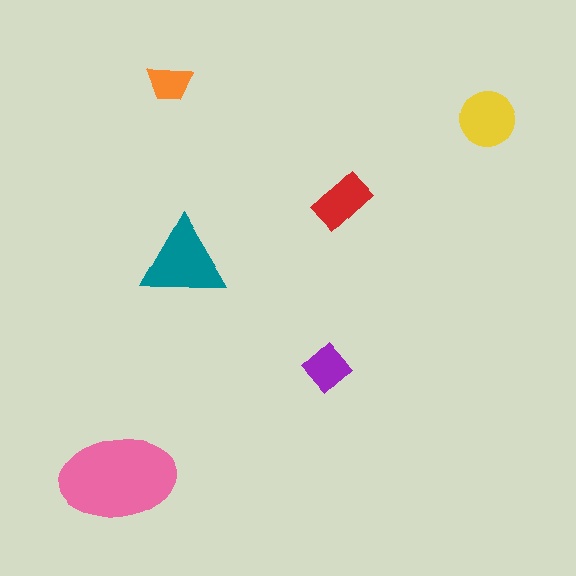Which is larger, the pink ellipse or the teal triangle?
The pink ellipse.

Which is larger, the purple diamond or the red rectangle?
The red rectangle.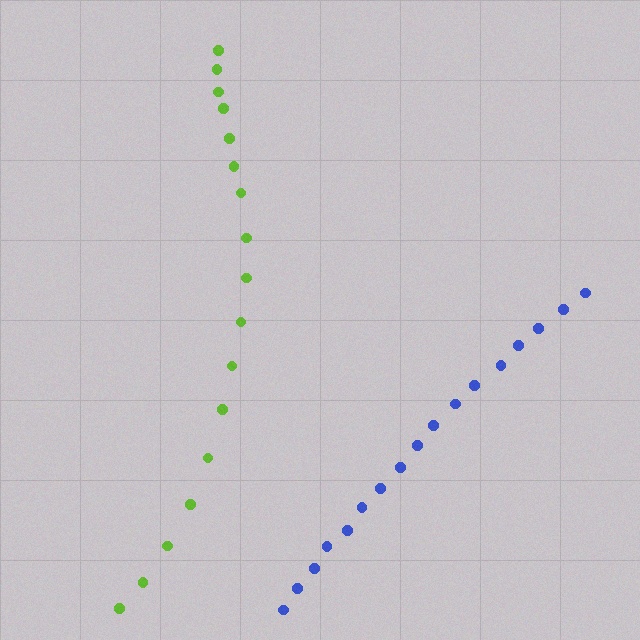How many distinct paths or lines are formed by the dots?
There are 2 distinct paths.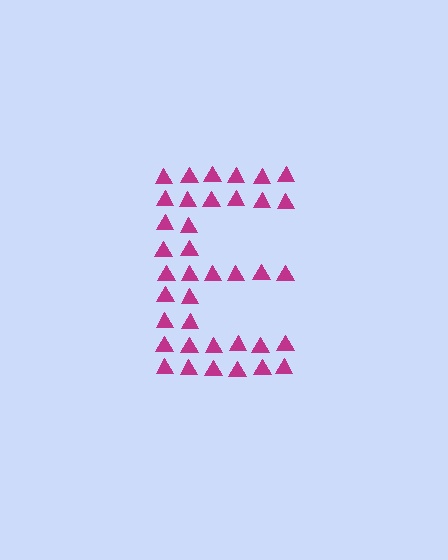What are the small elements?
The small elements are triangles.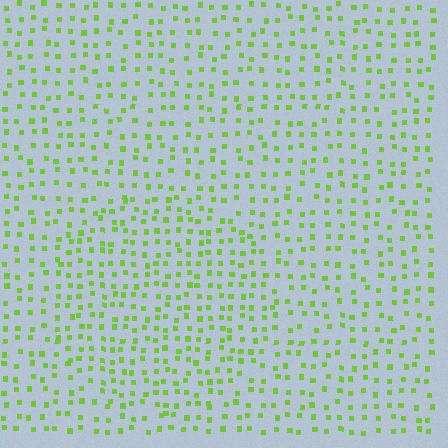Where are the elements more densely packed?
The elements are more densely packed inside the circle boundary.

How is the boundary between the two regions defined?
The boundary is defined by a change in element density (approximately 1.4x ratio). All elements are the same color, size, and shape.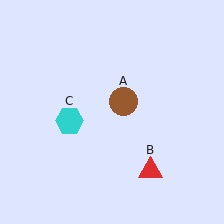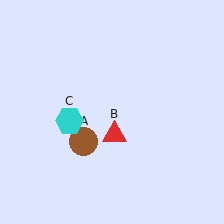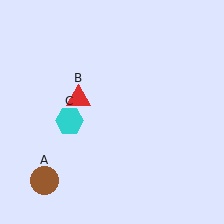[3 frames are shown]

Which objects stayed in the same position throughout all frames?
Cyan hexagon (object C) remained stationary.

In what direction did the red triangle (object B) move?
The red triangle (object B) moved up and to the left.